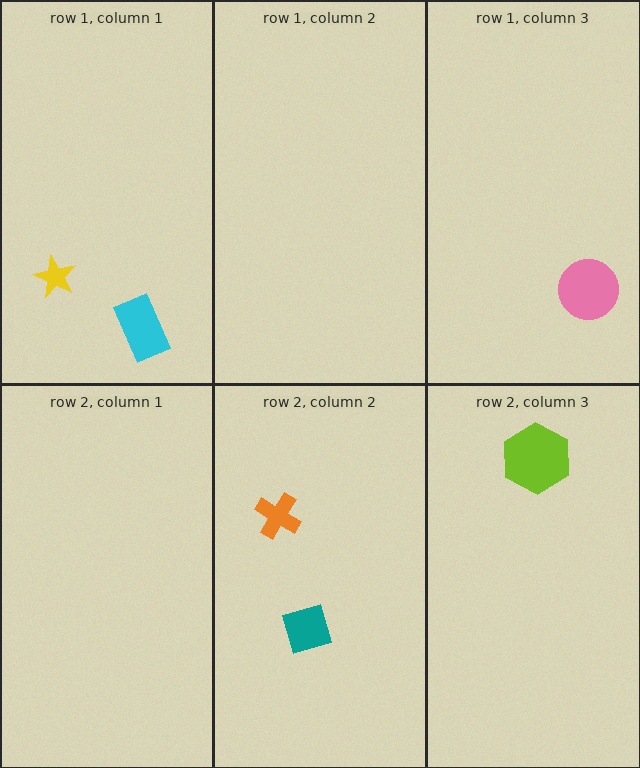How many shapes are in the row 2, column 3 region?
1.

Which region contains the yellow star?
The row 1, column 1 region.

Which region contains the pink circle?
The row 1, column 3 region.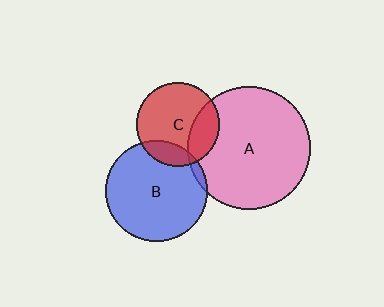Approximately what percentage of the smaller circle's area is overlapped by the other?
Approximately 5%.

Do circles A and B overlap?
Yes.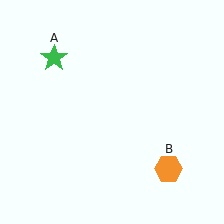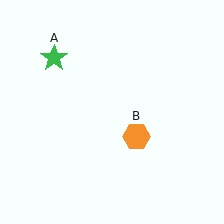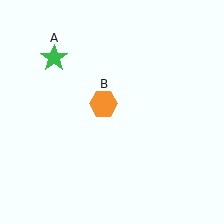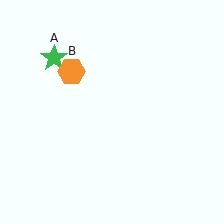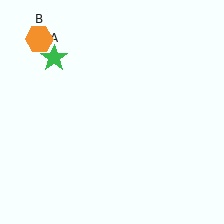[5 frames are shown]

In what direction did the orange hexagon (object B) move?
The orange hexagon (object B) moved up and to the left.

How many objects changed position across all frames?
1 object changed position: orange hexagon (object B).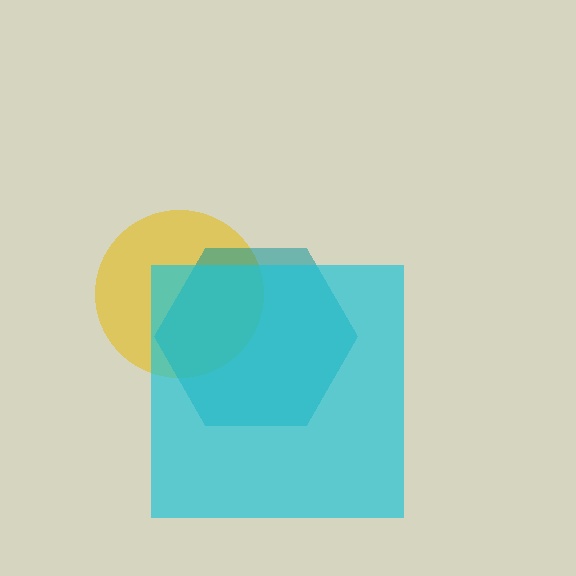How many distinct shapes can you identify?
There are 3 distinct shapes: a yellow circle, a teal hexagon, a cyan square.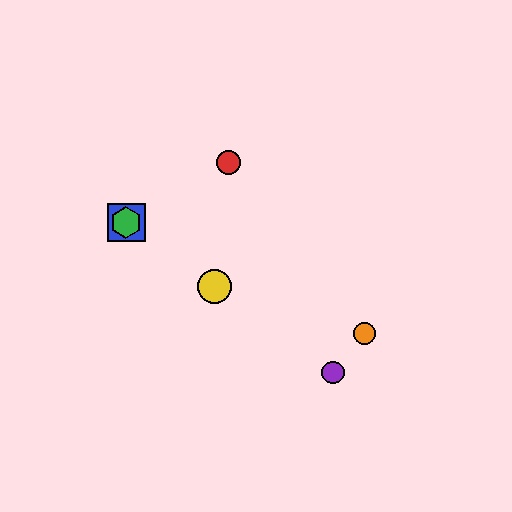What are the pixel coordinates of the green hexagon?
The green hexagon is at (126, 222).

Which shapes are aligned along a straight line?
The blue square, the green hexagon, the yellow circle, the purple circle are aligned along a straight line.